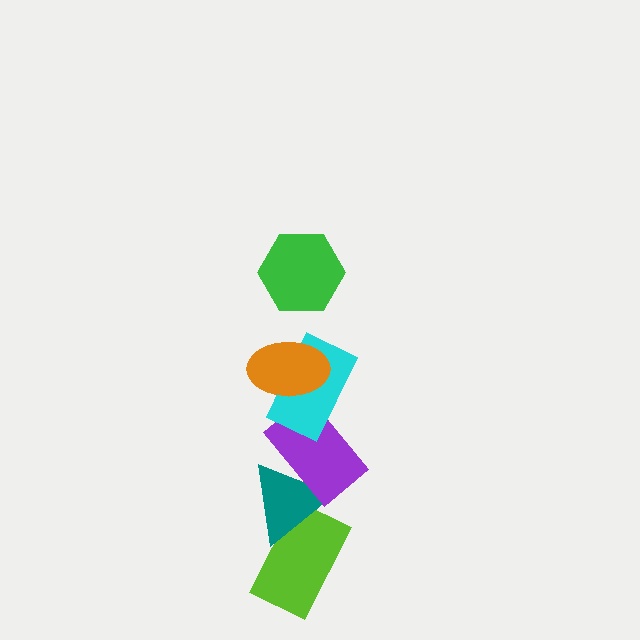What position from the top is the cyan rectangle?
The cyan rectangle is 3rd from the top.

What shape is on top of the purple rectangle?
The cyan rectangle is on top of the purple rectangle.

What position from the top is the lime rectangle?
The lime rectangle is 6th from the top.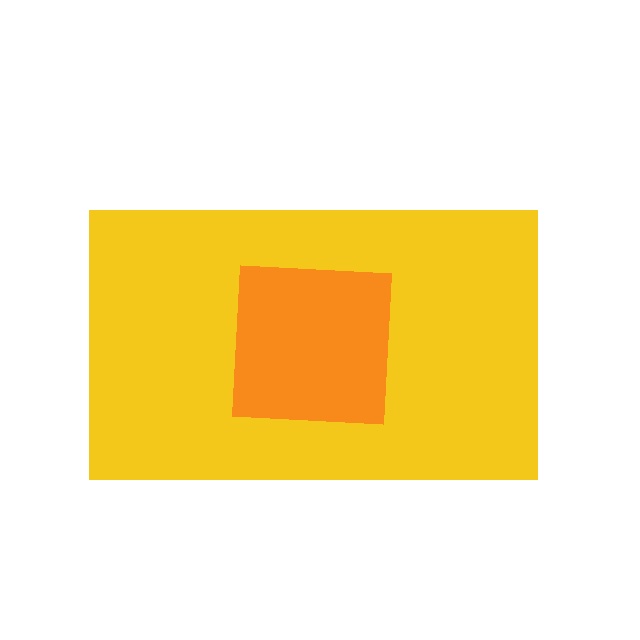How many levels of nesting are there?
2.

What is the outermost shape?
The yellow rectangle.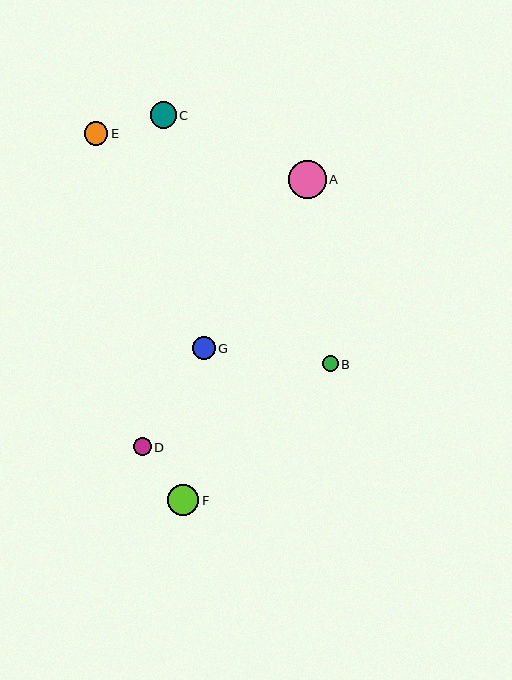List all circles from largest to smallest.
From largest to smallest: A, F, C, E, G, D, B.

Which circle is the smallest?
Circle B is the smallest with a size of approximately 16 pixels.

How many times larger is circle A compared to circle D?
Circle A is approximately 2.1 times the size of circle D.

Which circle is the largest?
Circle A is the largest with a size of approximately 38 pixels.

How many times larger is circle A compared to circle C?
Circle A is approximately 1.4 times the size of circle C.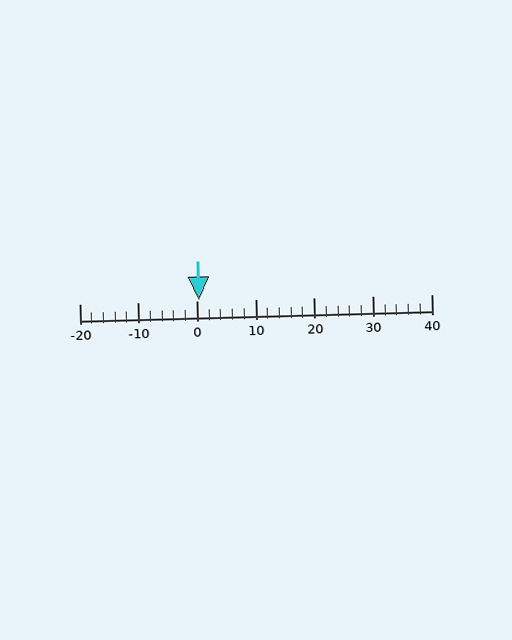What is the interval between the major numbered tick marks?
The major tick marks are spaced 10 units apart.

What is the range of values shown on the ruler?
The ruler shows values from -20 to 40.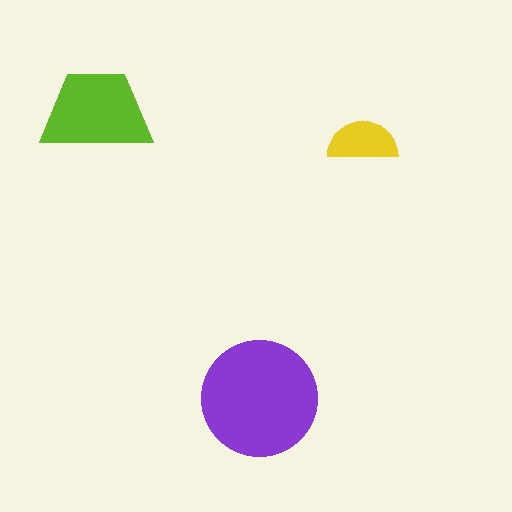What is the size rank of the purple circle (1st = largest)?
1st.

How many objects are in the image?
There are 3 objects in the image.